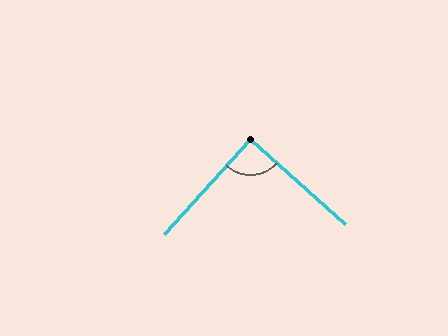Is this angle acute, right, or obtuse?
It is approximately a right angle.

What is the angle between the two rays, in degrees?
Approximately 90 degrees.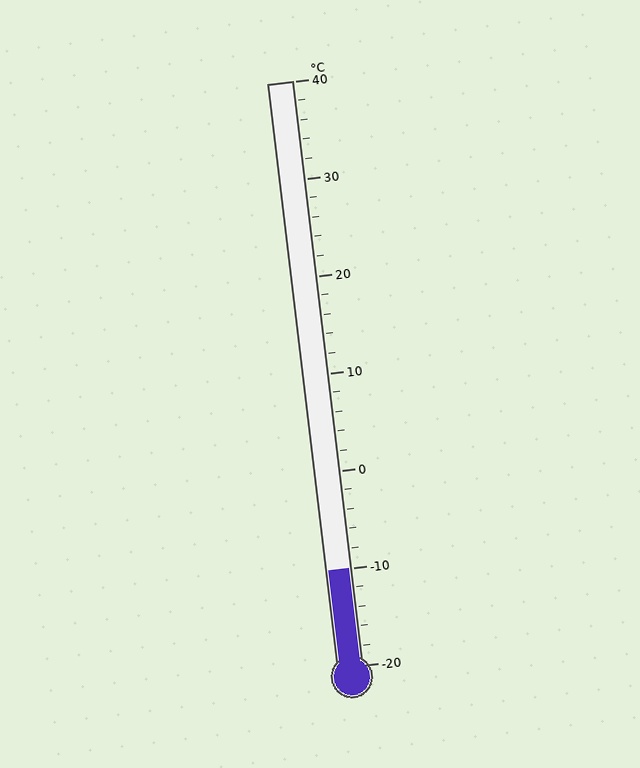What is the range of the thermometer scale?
The thermometer scale ranges from -20°C to 40°C.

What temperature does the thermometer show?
The thermometer shows approximately -10°C.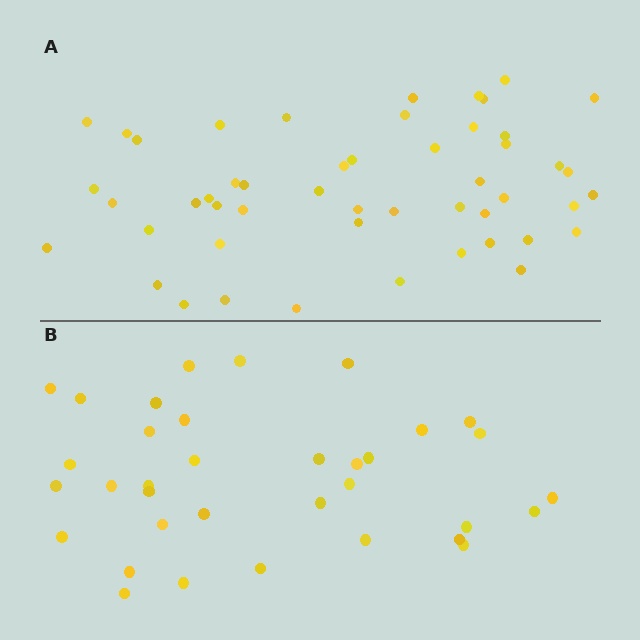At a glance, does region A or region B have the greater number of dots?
Region A (the top region) has more dots.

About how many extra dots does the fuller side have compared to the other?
Region A has approximately 15 more dots than region B.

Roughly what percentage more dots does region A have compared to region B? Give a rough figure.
About 45% more.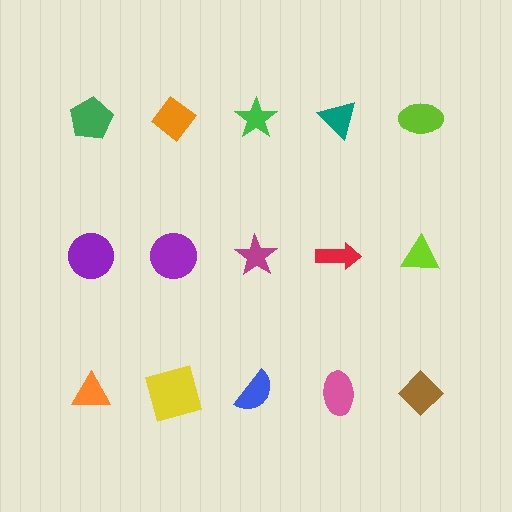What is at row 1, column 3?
A green star.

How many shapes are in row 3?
5 shapes.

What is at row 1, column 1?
A green pentagon.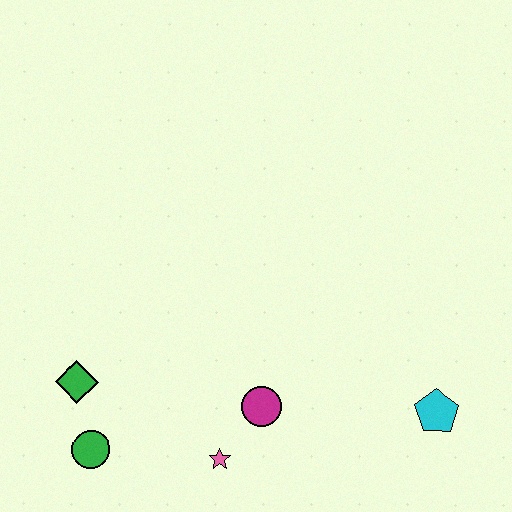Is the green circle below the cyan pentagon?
Yes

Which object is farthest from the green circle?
The cyan pentagon is farthest from the green circle.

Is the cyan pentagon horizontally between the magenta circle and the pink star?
No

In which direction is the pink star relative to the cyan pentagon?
The pink star is to the left of the cyan pentagon.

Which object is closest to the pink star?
The magenta circle is closest to the pink star.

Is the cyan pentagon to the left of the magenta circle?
No